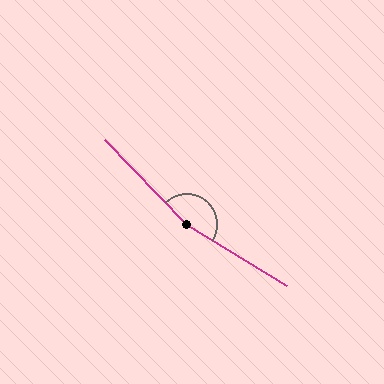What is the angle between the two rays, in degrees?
Approximately 166 degrees.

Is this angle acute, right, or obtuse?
It is obtuse.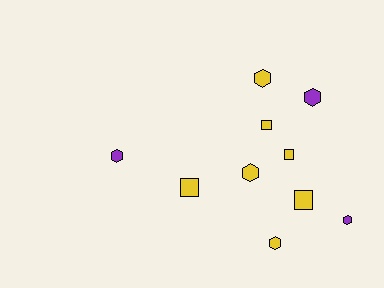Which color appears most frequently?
Yellow, with 7 objects.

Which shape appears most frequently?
Hexagon, with 6 objects.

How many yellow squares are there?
There are 4 yellow squares.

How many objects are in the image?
There are 10 objects.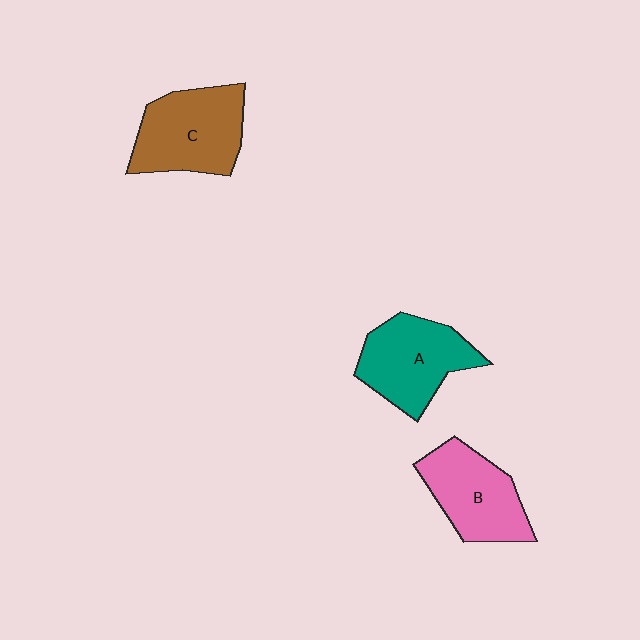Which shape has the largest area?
Shape C (brown).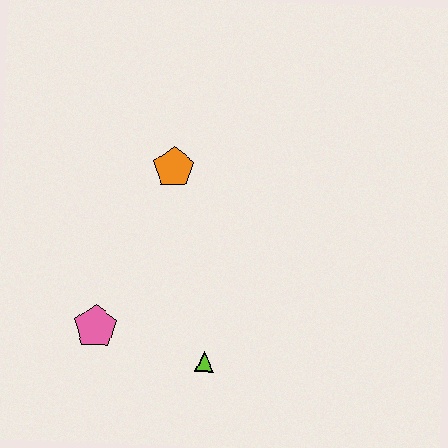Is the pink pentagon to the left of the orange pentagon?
Yes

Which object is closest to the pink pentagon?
The lime triangle is closest to the pink pentagon.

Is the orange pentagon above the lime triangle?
Yes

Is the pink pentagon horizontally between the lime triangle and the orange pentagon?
No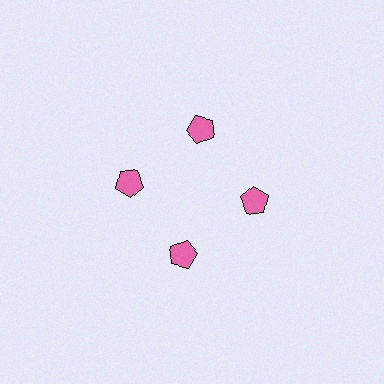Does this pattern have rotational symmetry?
Yes, this pattern has 4-fold rotational symmetry. It looks the same after rotating 90 degrees around the center.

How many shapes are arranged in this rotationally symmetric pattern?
There are 4 shapes, arranged in 4 groups of 1.